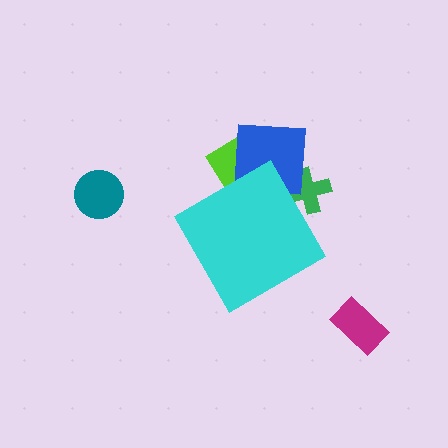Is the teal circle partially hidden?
No, the teal circle is fully visible.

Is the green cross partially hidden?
Yes, the green cross is partially hidden behind the cyan diamond.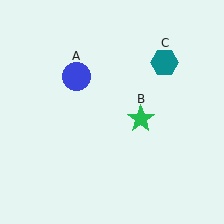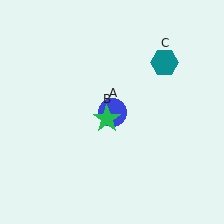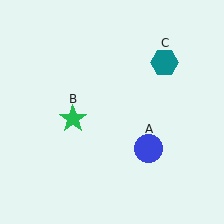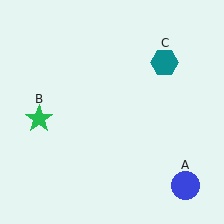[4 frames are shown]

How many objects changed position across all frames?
2 objects changed position: blue circle (object A), green star (object B).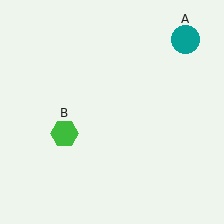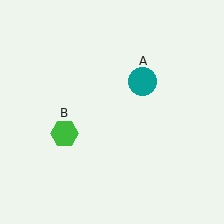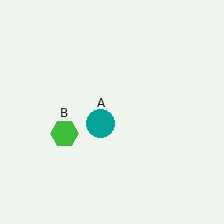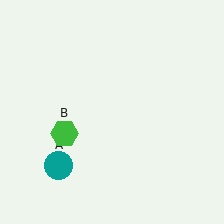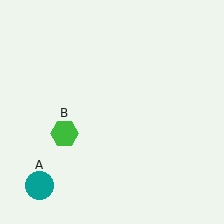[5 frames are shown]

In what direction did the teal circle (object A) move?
The teal circle (object A) moved down and to the left.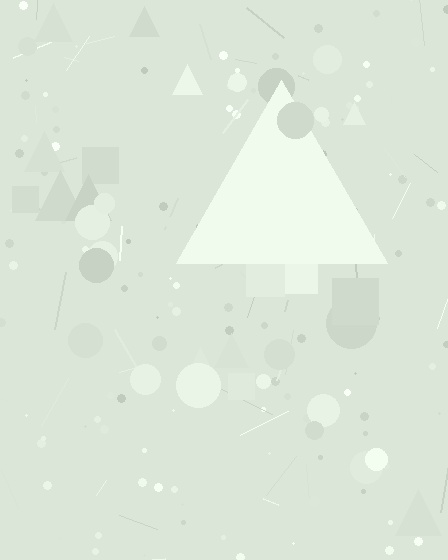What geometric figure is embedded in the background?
A triangle is embedded in the background.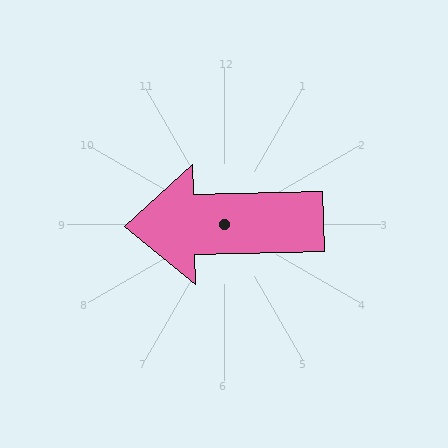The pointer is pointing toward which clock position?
Roughly 9 o'clock.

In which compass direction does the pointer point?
West.